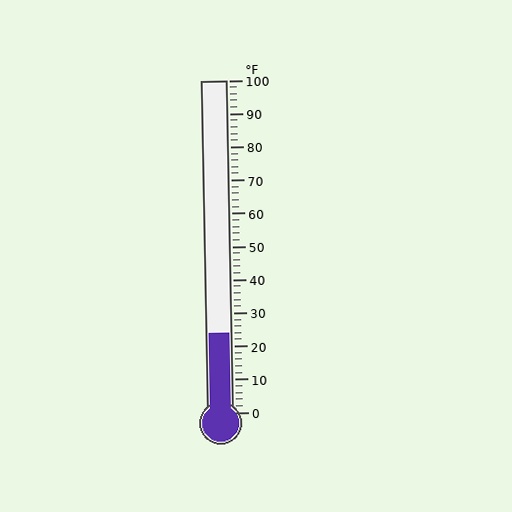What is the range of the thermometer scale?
The thermometer scale ranges from 0°F to 100°F.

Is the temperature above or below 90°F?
The temperature is below 90°F.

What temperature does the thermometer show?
The thermometer shows approximately 24°F.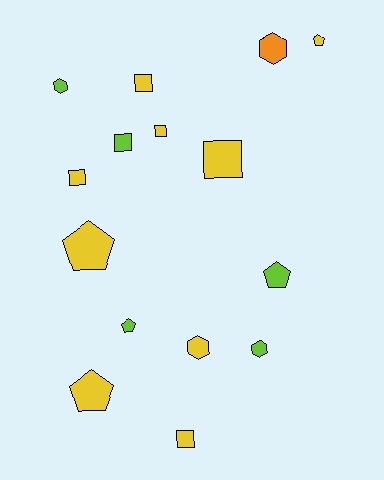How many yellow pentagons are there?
There are 3 yellow pentagons.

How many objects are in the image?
There are 15 objects.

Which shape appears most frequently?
Square, with 6 objects.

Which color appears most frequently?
Yellow, with 9 objects.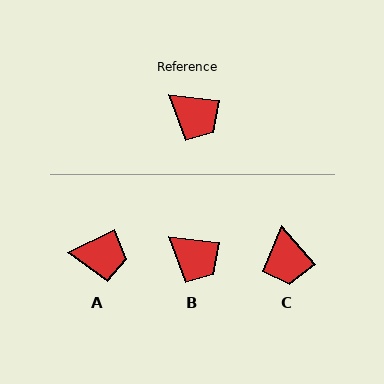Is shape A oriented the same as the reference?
No, it is off by about 33 degrees.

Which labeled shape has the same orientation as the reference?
B.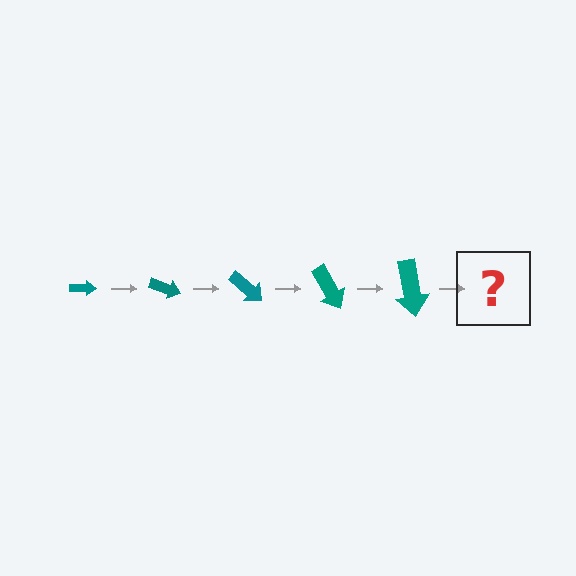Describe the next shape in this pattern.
It should be an arrow, larger than the previous one and rotated 100 degrees from the start.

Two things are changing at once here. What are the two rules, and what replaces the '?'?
The two rules are that the arrow grows larger each step and it rotates 20 degrees each step. The '?' should be an arrow, larger than the previous one and rotated 100 degrees from the start.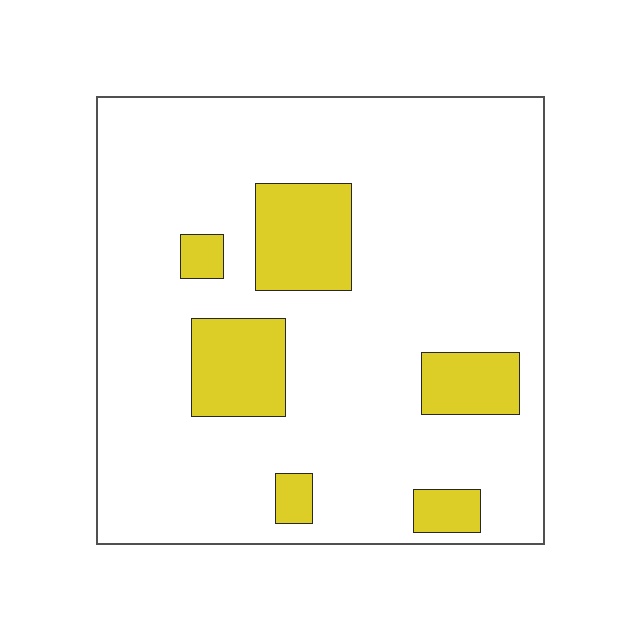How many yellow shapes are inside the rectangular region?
6.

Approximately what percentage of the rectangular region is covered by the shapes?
Approximately 15%.